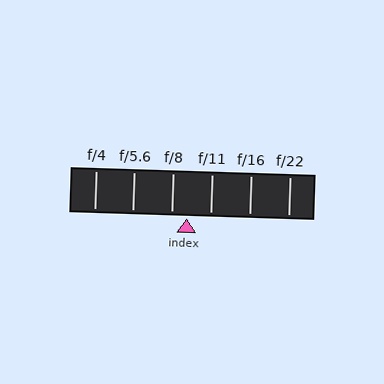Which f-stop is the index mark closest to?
The index mark is closest to f/8.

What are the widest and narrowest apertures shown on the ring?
The widest aperture shown is f/4 and the narrowest is f/22.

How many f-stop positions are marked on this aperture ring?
There are 6 f-stop positions marked.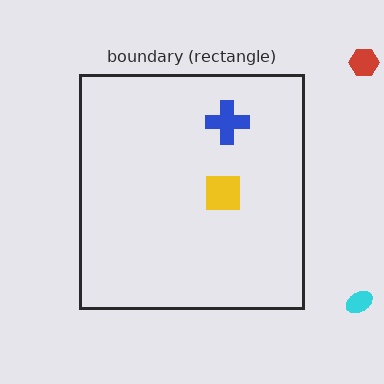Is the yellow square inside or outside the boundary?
Inside.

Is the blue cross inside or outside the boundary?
Inside.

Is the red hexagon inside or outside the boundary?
Outside.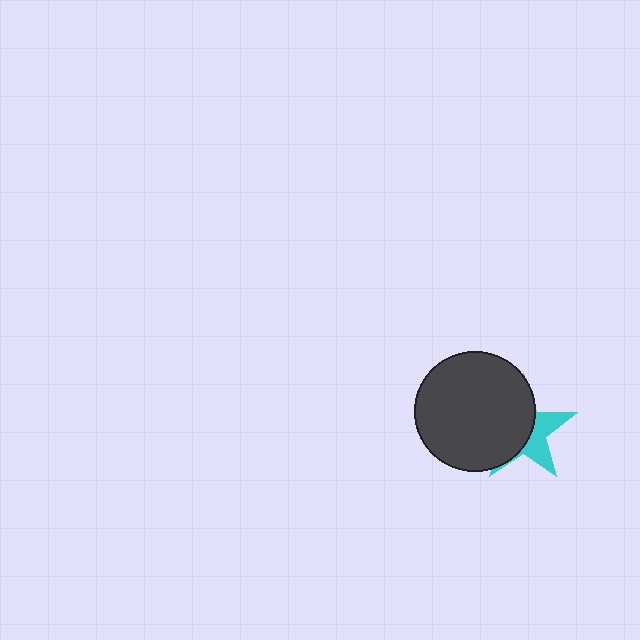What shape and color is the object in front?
The object in front is a dark gray circle.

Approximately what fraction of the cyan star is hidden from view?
Roughly 62% of the cyan star is hidden behind the dark gray circle.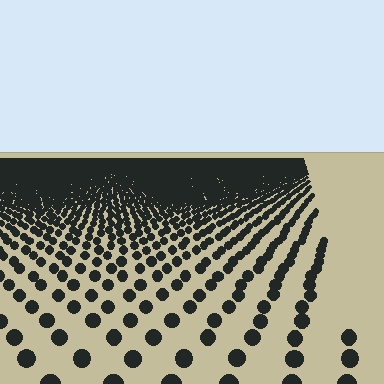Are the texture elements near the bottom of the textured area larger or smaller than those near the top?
Larger. Near the bottom, elements are closer to the viewer and appear at a bigger on-screen size.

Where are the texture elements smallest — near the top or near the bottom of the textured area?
Near the top.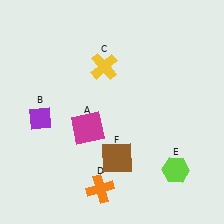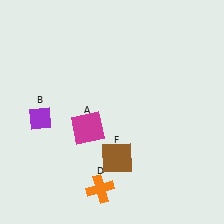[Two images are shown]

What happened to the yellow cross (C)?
The yellow cross (C) was removed in Image 2. It was in the top-left area of Image 1.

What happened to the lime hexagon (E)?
The lime hexagon (E) was removed in Image 2. It was in the bottom-right area of Image 1.